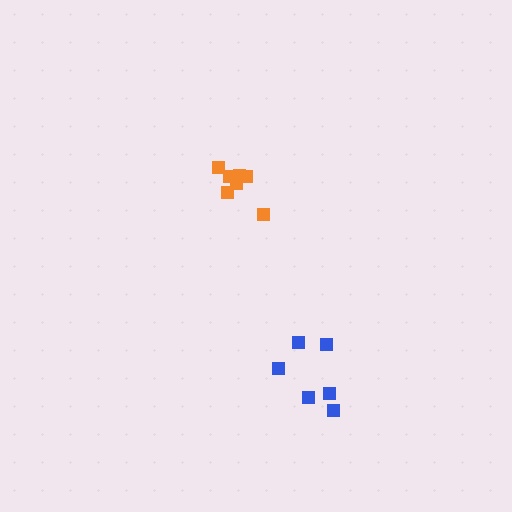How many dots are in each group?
Group 1: 6 dots, Group 2: 7 dots (13 total).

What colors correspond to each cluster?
The clusters are colored: blue, orange.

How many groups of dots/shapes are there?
There are 2 groups.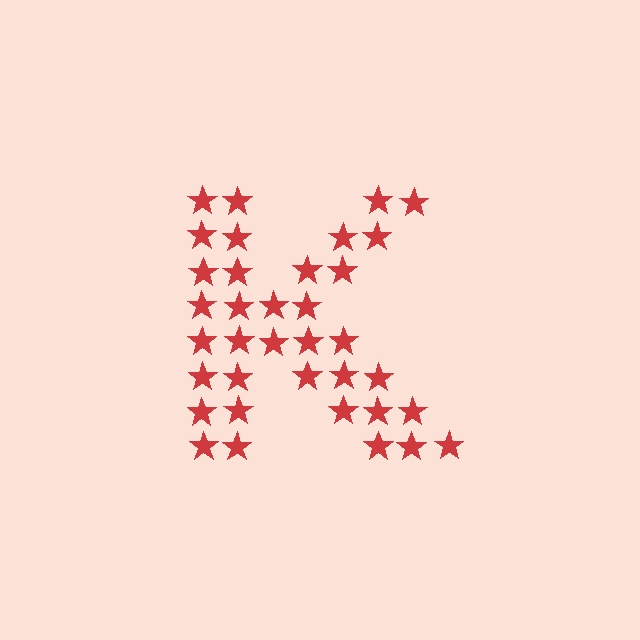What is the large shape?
The large shape is the letter K.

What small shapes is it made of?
It is made of small stars.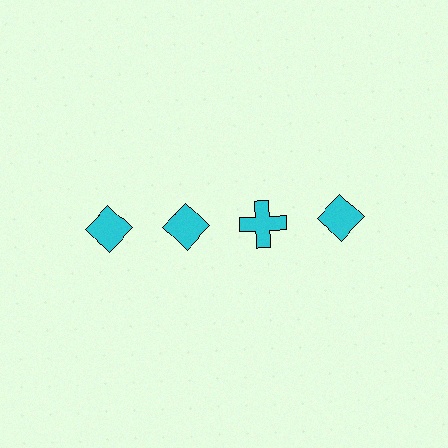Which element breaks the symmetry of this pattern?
The cyan cross in the top row, center column breaks the symmetry. All other shapes are cyan diamonds.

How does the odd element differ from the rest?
It has a different shape: cross instead of diamond.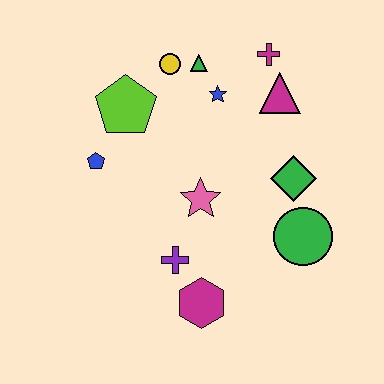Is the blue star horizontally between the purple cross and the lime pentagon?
No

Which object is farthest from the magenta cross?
The magenta hexagon is farthest from the magenta cross.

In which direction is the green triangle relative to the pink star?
The green triangle is above the pink star.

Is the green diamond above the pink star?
Yes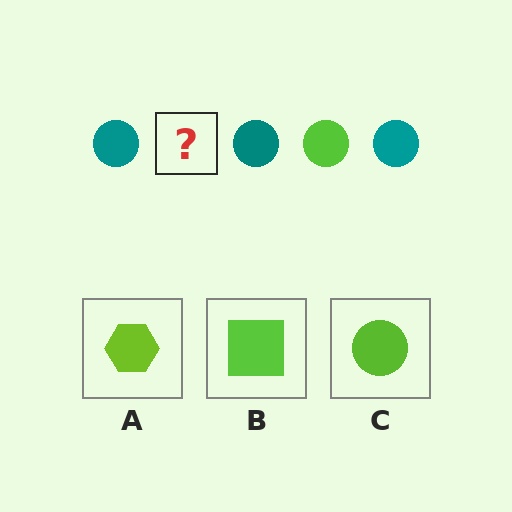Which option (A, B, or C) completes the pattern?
C.